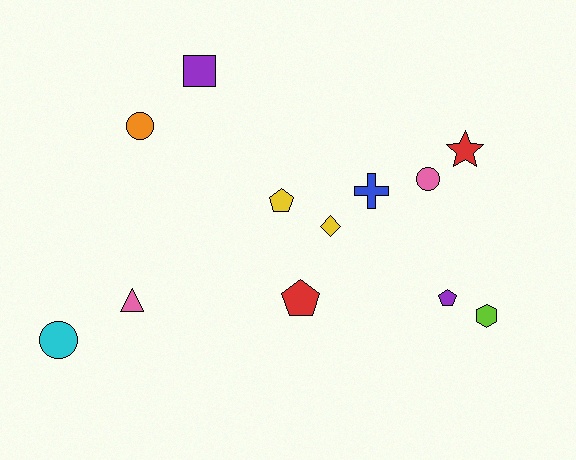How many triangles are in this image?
There is 1 triangle.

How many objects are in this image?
There are 12 objects.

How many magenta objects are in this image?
There are no magenta objects.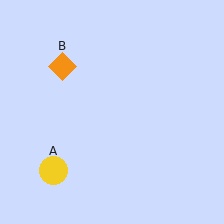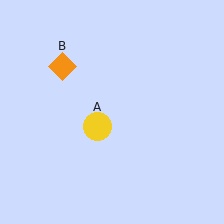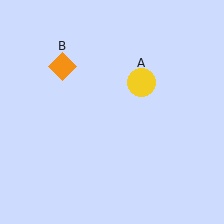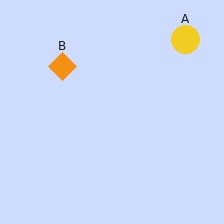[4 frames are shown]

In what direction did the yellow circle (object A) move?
The yellow circle (object A) moved up and to the right.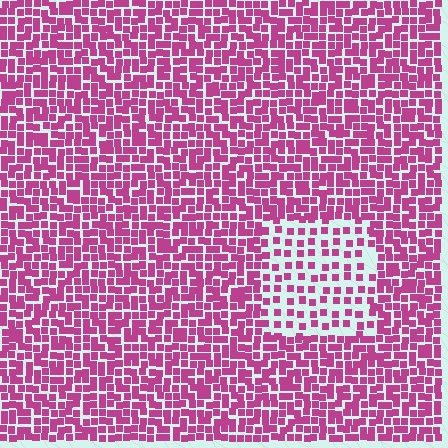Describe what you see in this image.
The image contains small magenta elements arranged at two different densities. A rectangle-shaped region is visible where the elements are less densely packed than the surrounding area.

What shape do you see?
I see a rectangle.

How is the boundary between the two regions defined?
The boundary is defined by a change in element density (approximately 2.1x ratio). All elements are the same color, size, and shape.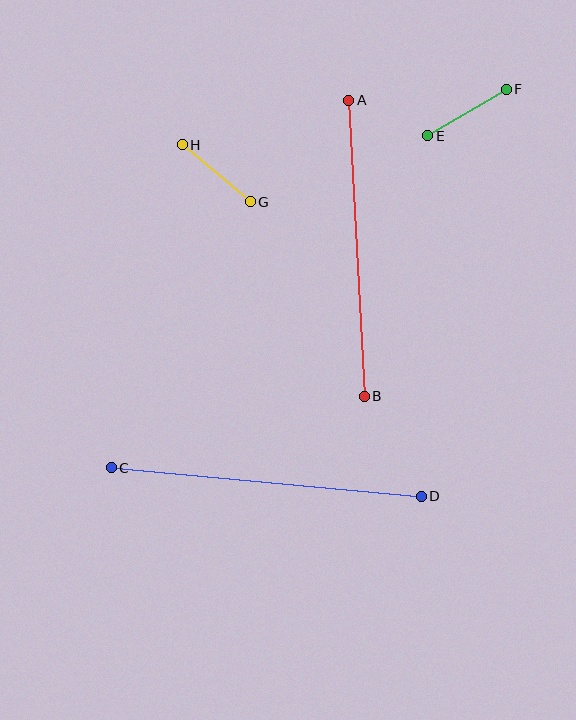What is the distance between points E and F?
The distance is approximately 91 pixels.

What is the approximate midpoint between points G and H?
The midpoint is at approximately (216, 173) pixels.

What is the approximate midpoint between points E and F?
The midpoint is at approximately (467, 113) pixels.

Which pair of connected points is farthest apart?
Points C and D are farthest apart.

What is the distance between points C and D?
The distance is approximately 312 pixels.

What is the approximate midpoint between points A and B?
The midpoint is at approximately (356, 248) pixels.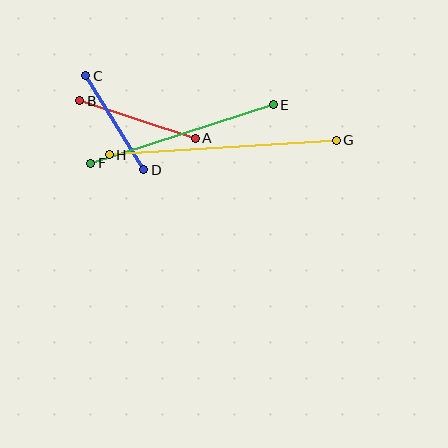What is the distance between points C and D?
The distance is approximately 111 pixels.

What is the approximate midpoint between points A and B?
The midpoint is at approximately (137, 120) pixels.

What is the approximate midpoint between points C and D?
The midpoint is at approximately (115, 123) pixels.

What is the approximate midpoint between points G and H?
The midpoint is at approximately (223, 148) pixels.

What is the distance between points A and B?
The distance is approximately 122 pixels.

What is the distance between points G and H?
The distance is approximately 227 pixels.